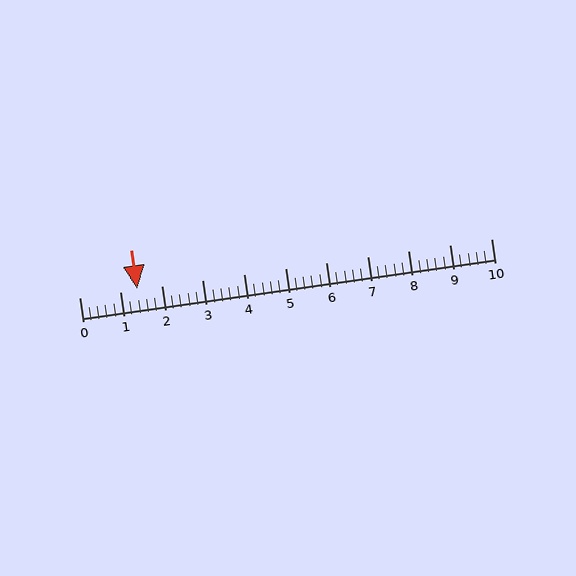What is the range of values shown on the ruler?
The ruler shows values from 0 to 10.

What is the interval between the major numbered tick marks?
The major tick marks are spaced 1 units apart.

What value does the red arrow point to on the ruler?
The red arrow points to approximately 1.4.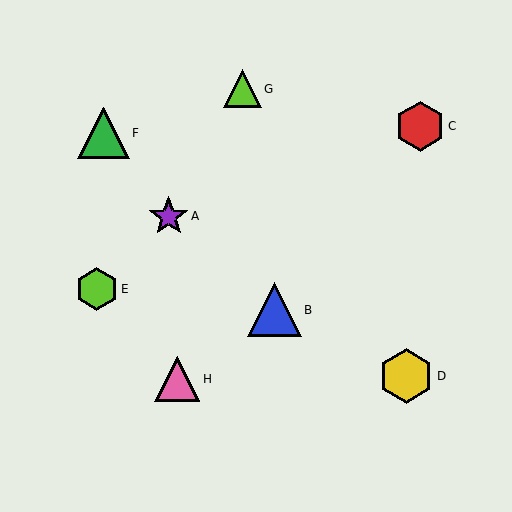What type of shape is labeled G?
Shape G is a lime triangle.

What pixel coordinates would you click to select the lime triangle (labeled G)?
Click at (243, 89) to select the lime triangle G.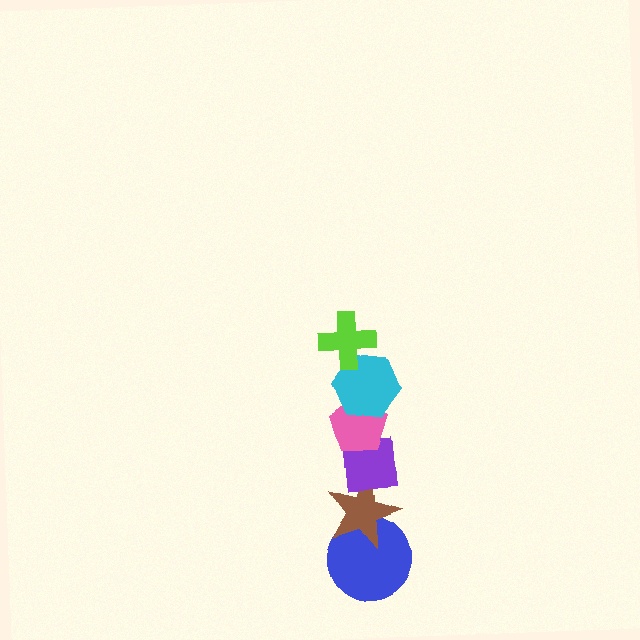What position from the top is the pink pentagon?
The pink pentagon is 3rd from the top.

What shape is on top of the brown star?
The purple square is on top of the brown star.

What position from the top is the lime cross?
The lime cross is 1st from the top.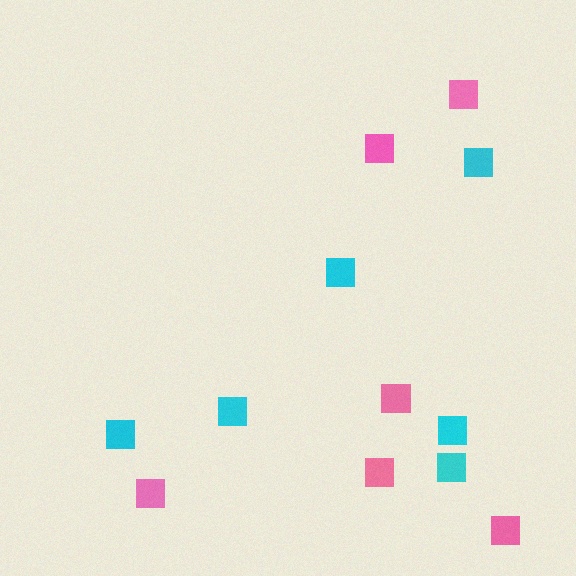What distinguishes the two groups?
There are 2 groups: one group of cyan squares (6) and one group of pink squares (6).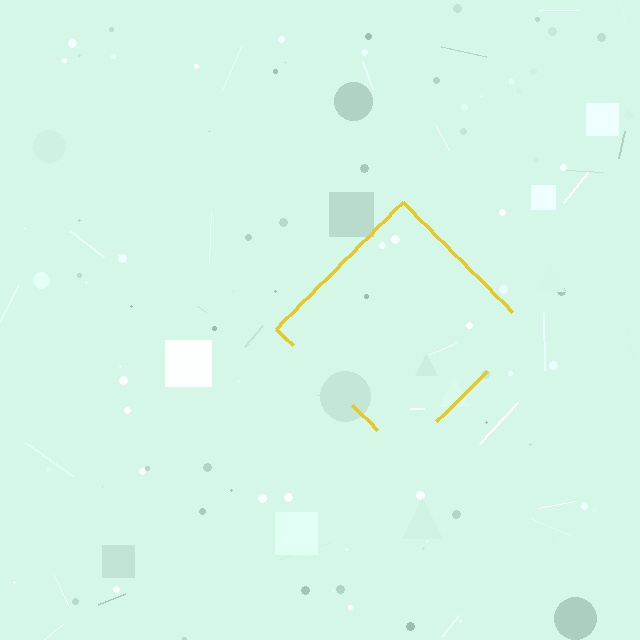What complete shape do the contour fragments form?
The contour fragments form a diamond.